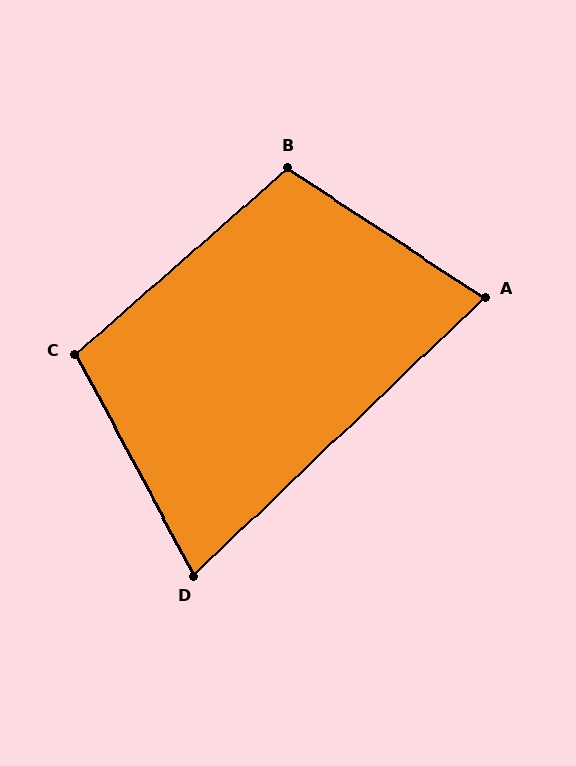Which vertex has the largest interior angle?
B, at approximately 105 degrees.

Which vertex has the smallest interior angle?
D, at approximately 75 degrees.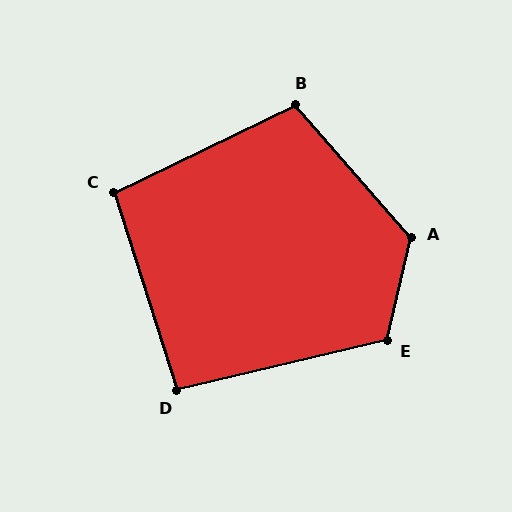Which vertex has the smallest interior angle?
D, at approximately 94 degrees.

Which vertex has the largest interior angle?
A, at approximately 126 degrees.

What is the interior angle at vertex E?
Approximately 116 degrees (obtuse).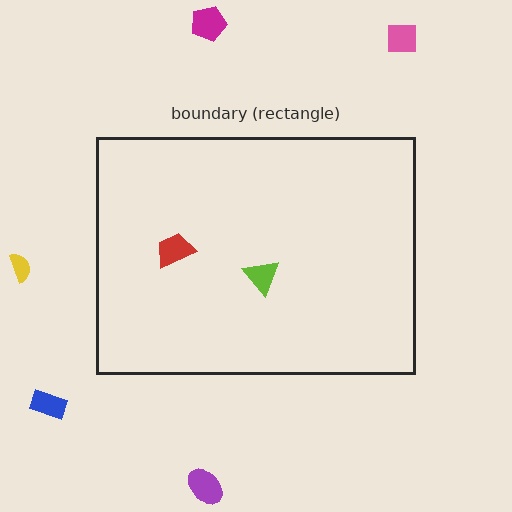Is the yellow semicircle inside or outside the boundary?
Outside.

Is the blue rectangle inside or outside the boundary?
Outside.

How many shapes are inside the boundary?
2 inside, 5 outside.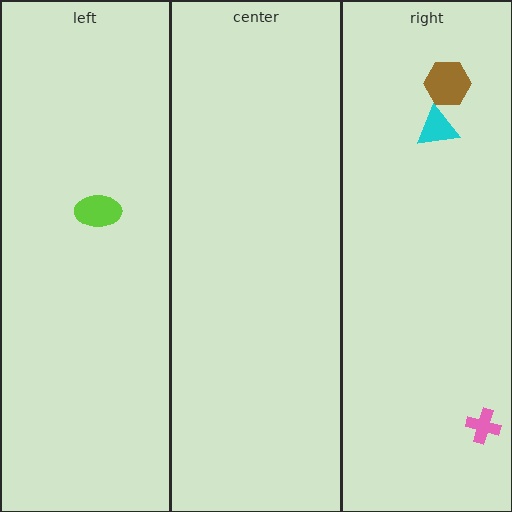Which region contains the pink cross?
The right region.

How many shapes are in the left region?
1.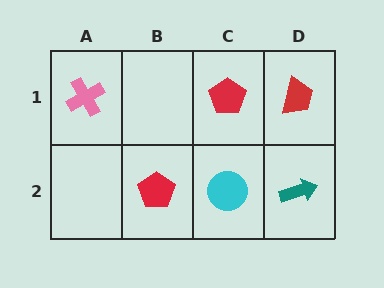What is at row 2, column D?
A teal arrow.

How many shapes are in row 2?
3 shapes.